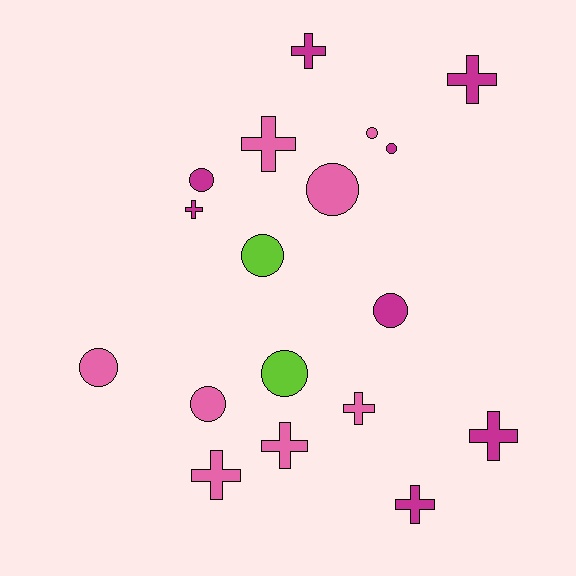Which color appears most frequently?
Pink, with 8 objects.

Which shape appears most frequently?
Cross, with 9 objects.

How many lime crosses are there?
There are no lime crosses.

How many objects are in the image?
There are 18 objects.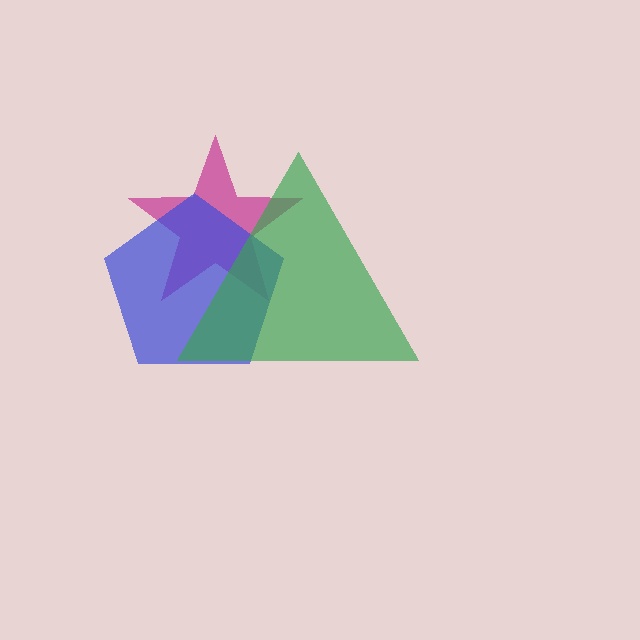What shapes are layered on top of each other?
The layered shapes are: a magenta star, a blue pentagon, a green triangle.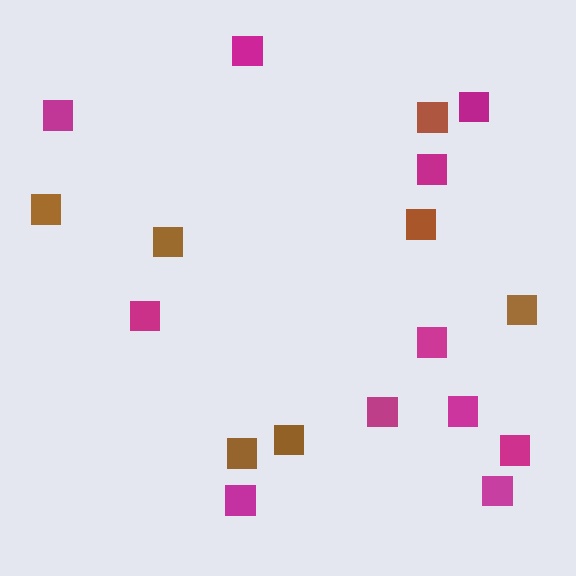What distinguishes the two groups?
There are 2 groups: one group of magenta squares (11) and one group of brown squares (7).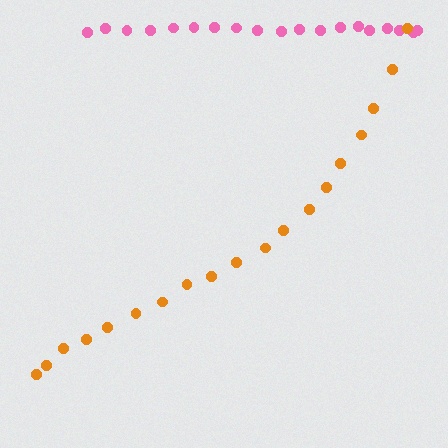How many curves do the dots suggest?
There are 2 distinct paths.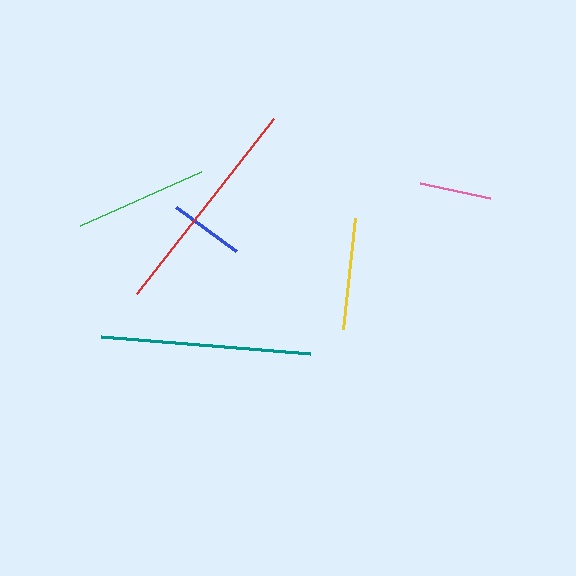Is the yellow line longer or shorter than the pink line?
The yellow line is longer than the pink line.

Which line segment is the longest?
The red line is the longest at approximately 223 pixels.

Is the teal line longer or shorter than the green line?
The teal line is longer than the green line.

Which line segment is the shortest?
The pink line is the shortest at approximately 72 pixels.